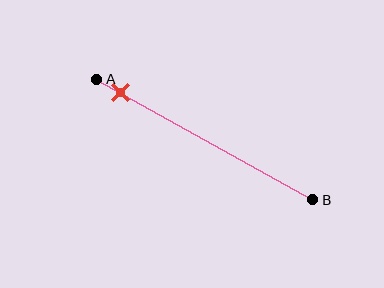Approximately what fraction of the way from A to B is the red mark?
The red mark is approximately 10% of the way from A to B.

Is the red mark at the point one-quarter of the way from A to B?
No, the mark is at about 10% from A, not at the 25% one-quarter point.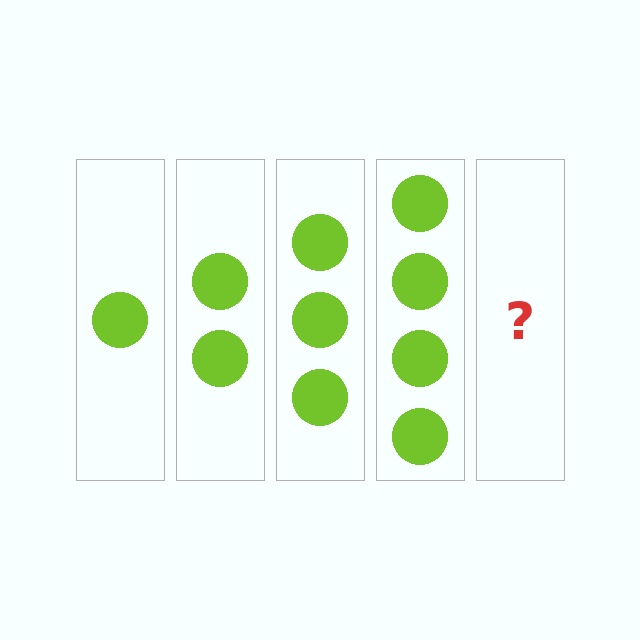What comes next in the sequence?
The next element should be 5 circles.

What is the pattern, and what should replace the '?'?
The pattern is that each step adds one more circle. The '?' should be 5 circles.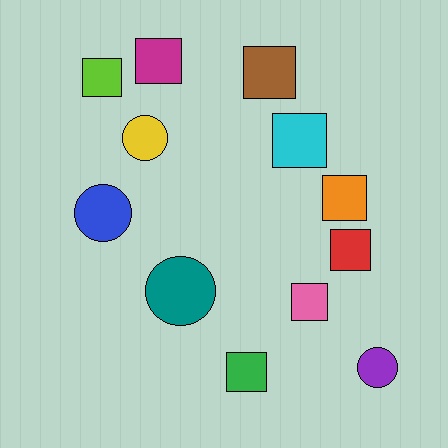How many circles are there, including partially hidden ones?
There are 4 circles.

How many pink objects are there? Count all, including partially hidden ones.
There is 1 pink object.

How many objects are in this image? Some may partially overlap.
There are 12 objects.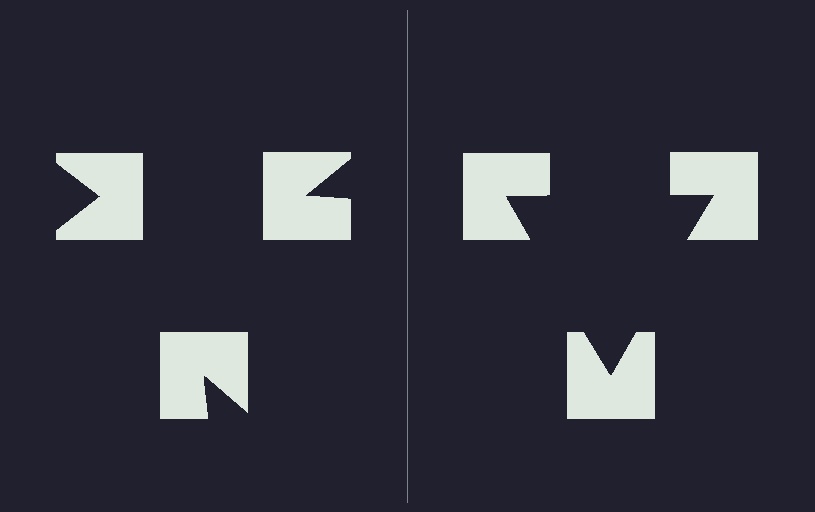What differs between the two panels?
The notched squares are positioned identically on both sides; only the wedge orientations differ. On the right they align to a triangle; on the left they are misaligned.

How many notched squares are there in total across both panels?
6 — 3 on each side.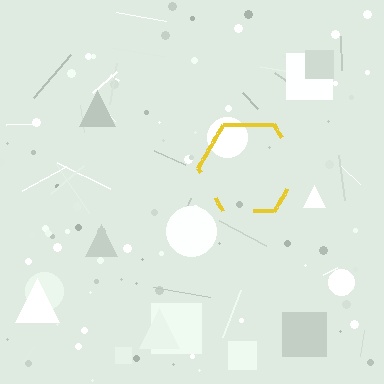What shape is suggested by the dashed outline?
The dashed outline suggests a hexagon.